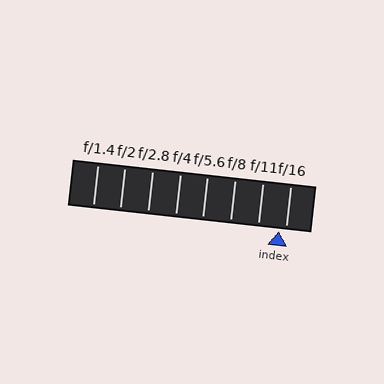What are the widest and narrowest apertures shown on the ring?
The widest aperture shown is f/1.4 and the narrowest is f/16.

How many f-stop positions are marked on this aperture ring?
There are 8 f-stop positions marked.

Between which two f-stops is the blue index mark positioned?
The index mark is between f/11 and f/16.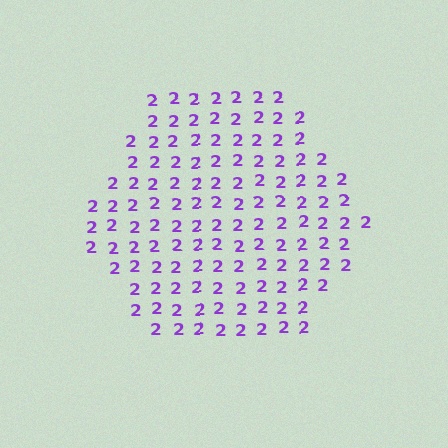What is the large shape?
The large shape is a hexagon.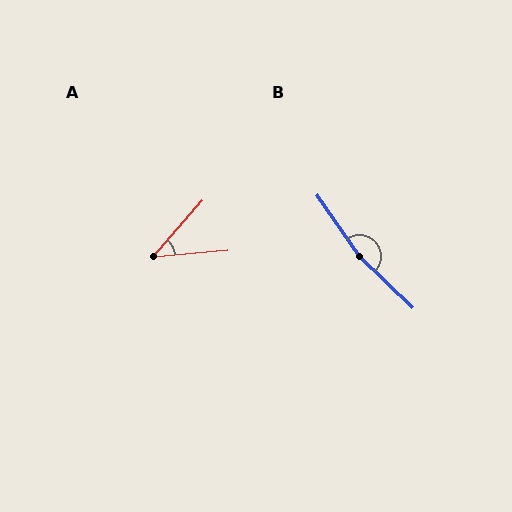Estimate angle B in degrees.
Approximately 168 degrees.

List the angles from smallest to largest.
A (43°), B (168°).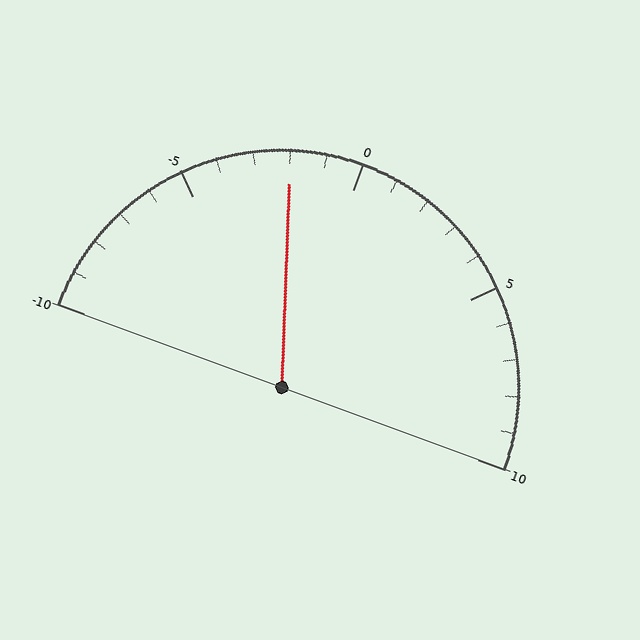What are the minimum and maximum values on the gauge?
The gauge ranges from -10 to 10.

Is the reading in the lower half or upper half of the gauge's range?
The reading is in the lower half of the range (-10 to 10).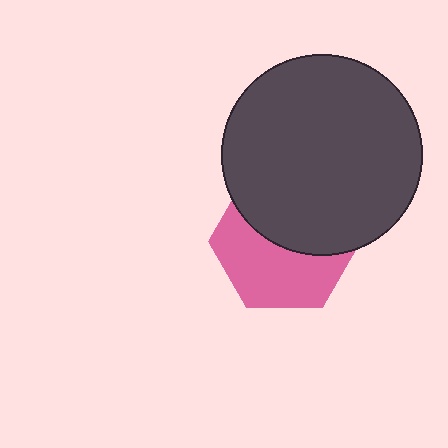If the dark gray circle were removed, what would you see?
You would see the complete pink hexagon.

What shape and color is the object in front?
The object in front is a dark gray circle.